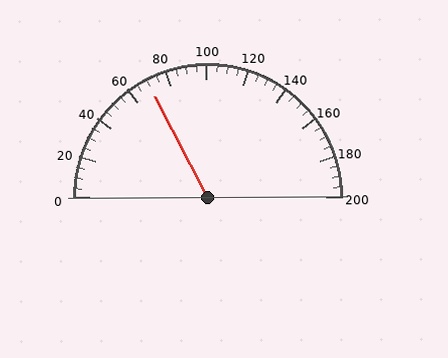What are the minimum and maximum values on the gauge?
The gauge ranges from 0 to 200.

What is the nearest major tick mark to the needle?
The nearest major tick mark is 80.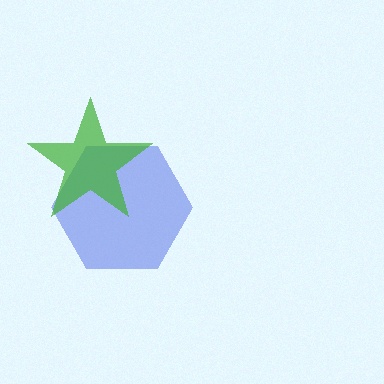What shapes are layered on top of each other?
The layered shapes are: a blue hexagon, a green star.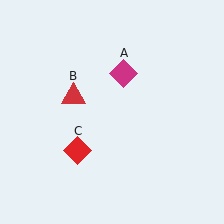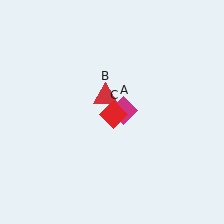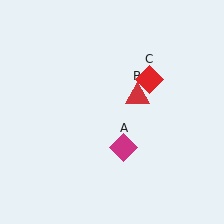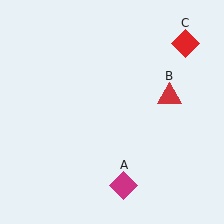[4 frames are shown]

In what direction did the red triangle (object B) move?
The red triangle (object B) moved right.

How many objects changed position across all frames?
3 objects changed position: magenta diamond (object A), red triangle (object B), red diamond (object C).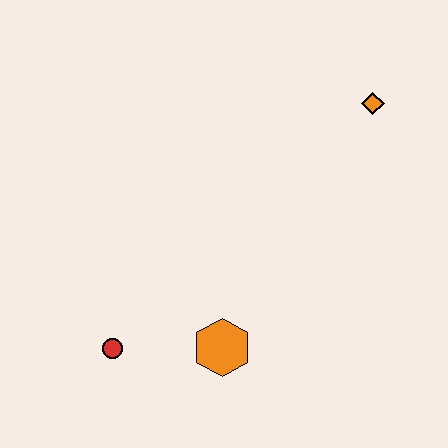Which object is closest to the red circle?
The orange hexagon is closest to the red circle.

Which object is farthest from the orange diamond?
The red circle is farthest from the orange diamond.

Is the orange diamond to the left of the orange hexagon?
No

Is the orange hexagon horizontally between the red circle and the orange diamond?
Yes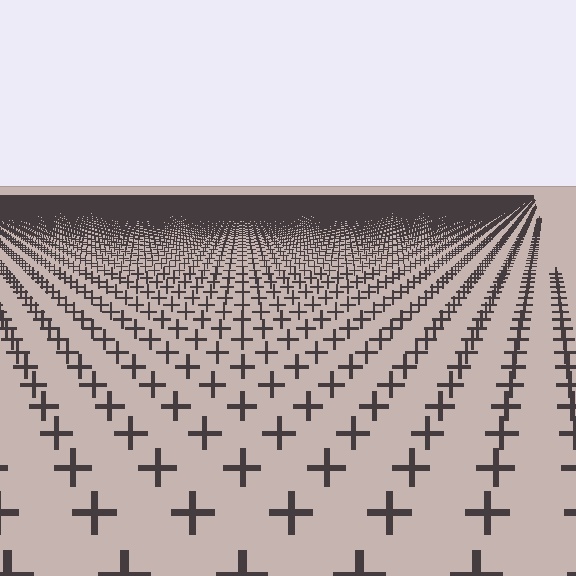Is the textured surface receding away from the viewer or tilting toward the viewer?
The surface is receding away from the viewer. Texture elements get smaller and denser toward the top.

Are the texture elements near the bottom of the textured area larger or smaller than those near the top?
Larger. Near the bottom, elements are closer to the viewer and appear at a bigger on-screen size.